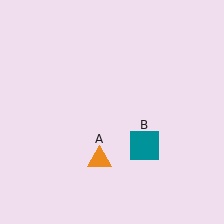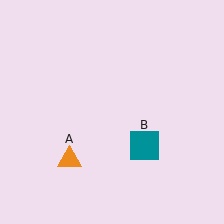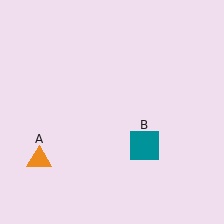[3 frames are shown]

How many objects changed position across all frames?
1 object changed position: orange triangle (object A).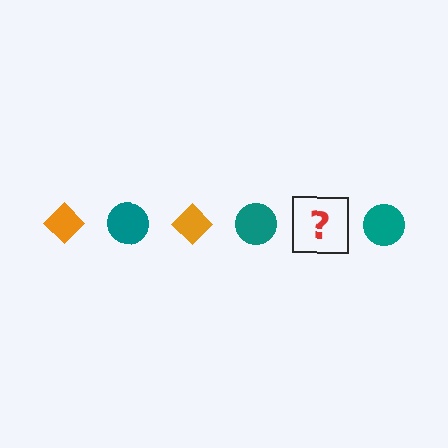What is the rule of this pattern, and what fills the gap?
The rule is that the pattern alternates between orange diamond and teal circle. The gap should be filled with an orange diamond.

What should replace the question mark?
The question mark should be replaced with an orange diamond.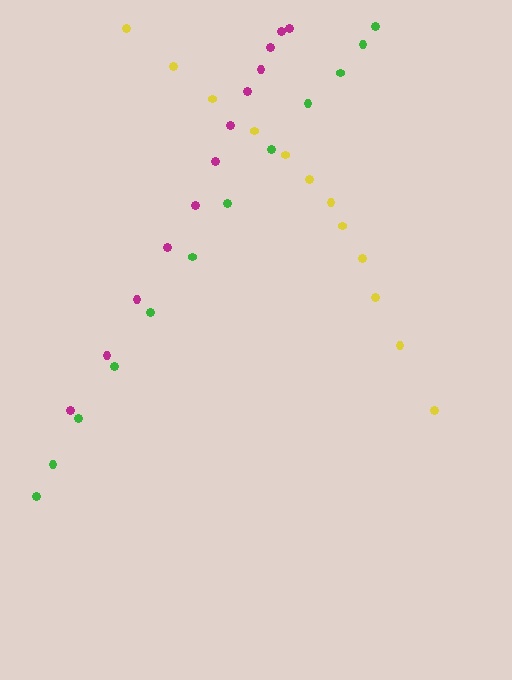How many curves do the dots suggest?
There are 3 distinct paths.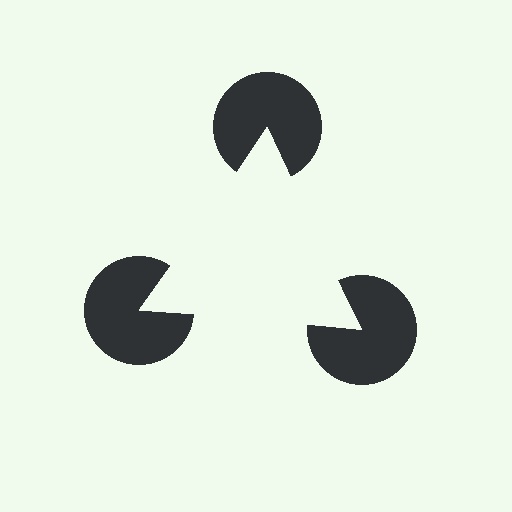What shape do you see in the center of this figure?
An illusory triangle — its edges are inferred from the aligned wedge cuts in the pac-man discs, not physically drawn.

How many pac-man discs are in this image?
There are 3 — one at each vertex of the illusory triangle.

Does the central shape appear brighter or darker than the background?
It typically appears slightly brighter than the background, even though no actual brightness change is drawn.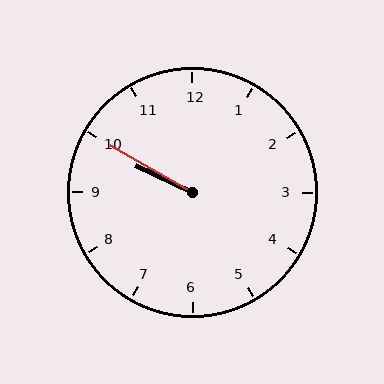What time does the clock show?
9:50.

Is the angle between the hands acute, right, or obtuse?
It is acute.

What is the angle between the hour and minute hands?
Approximately 5 degrees.